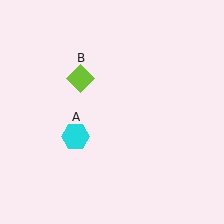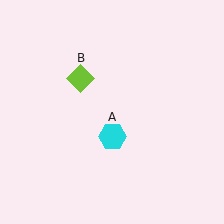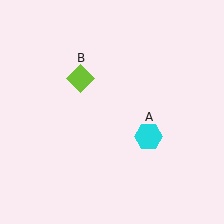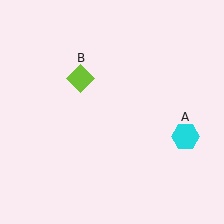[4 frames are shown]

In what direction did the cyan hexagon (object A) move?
The cyan hexagon (object A) moved right.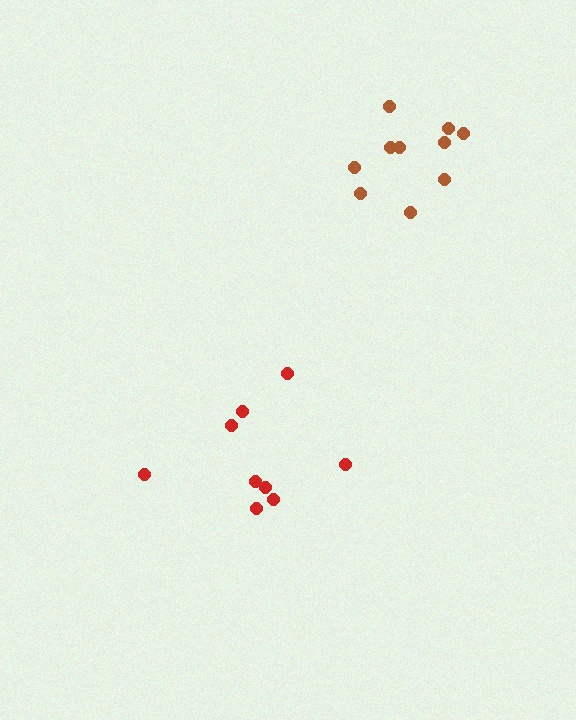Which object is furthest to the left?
The red cluster is leftmost.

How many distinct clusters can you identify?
There are 2 distinct clusters.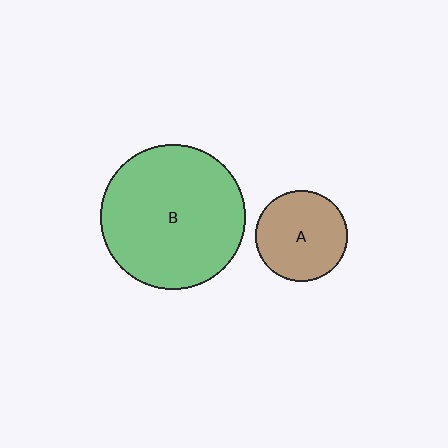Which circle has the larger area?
Circle B (green).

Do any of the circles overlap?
No, none of the circles overlap.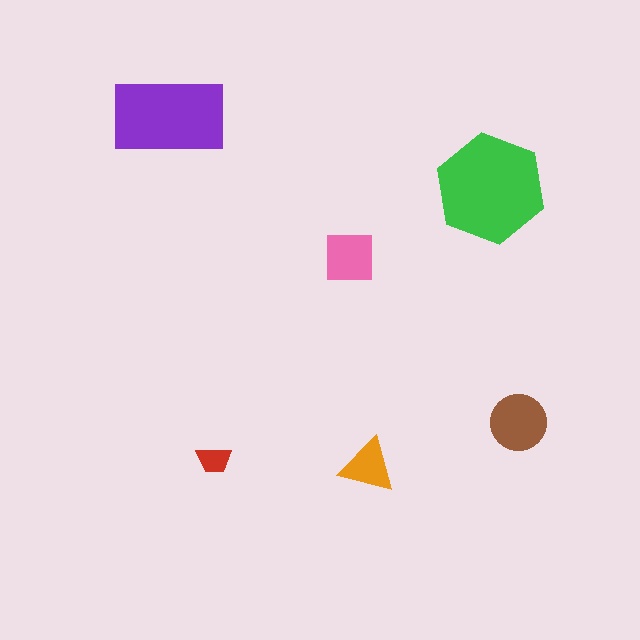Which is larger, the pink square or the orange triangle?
The pink square.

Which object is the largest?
The green hexagon.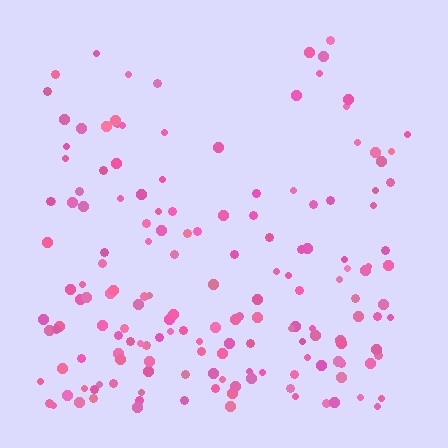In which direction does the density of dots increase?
From top to bottom, with the bottom side densest.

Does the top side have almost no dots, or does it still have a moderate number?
Still a moderate number, just noticeably fewer than the bottom.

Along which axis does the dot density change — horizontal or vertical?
Vertical.